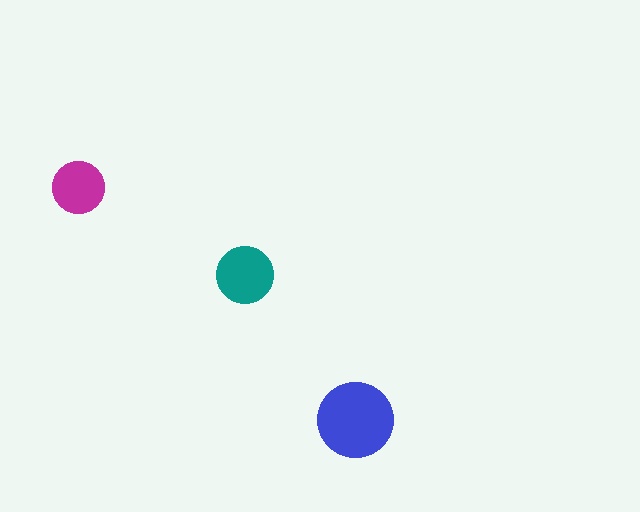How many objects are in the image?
There are 3 objects in the image.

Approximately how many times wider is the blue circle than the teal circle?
About 1.5 times wider.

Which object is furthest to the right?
The blue circle is rightmost.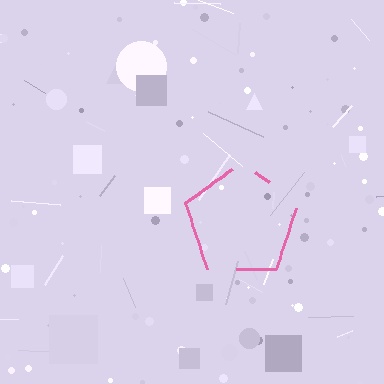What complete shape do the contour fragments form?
The contour fragments form a pentagon.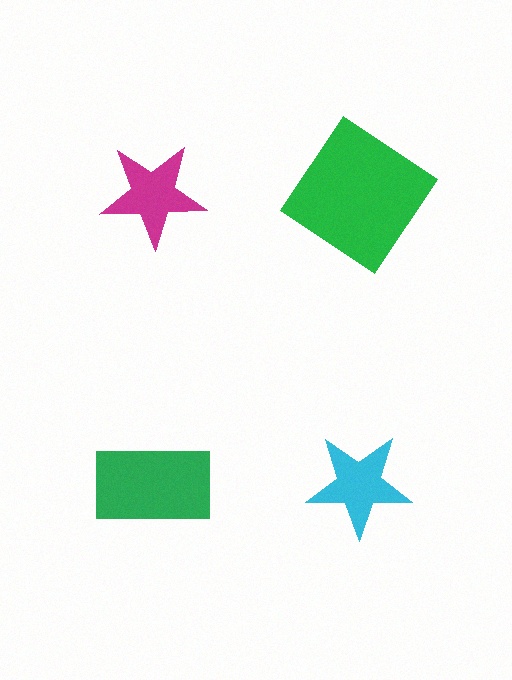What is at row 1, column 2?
A green diamond.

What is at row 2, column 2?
A cyan star.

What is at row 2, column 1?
A green rectangle.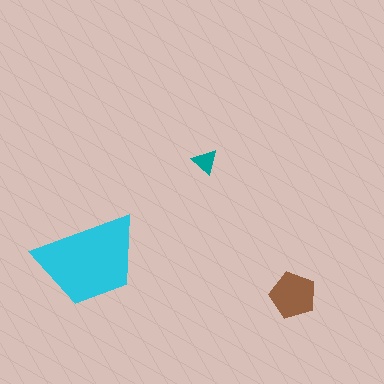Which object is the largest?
The cyan trapezoid.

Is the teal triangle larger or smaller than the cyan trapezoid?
Smaller.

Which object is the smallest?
The teal triangle.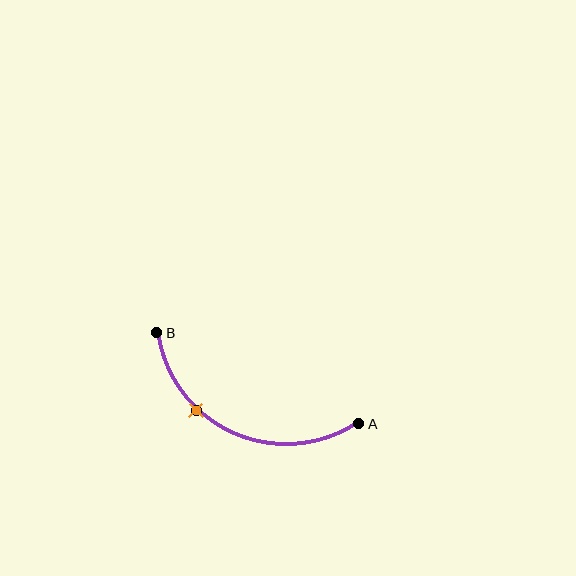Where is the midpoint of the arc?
The arc midpoint is the point on the curve farthest from the straight line joining A and B. It sits below that line.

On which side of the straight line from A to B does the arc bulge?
The arc bulges below the straight line connecting A and B.